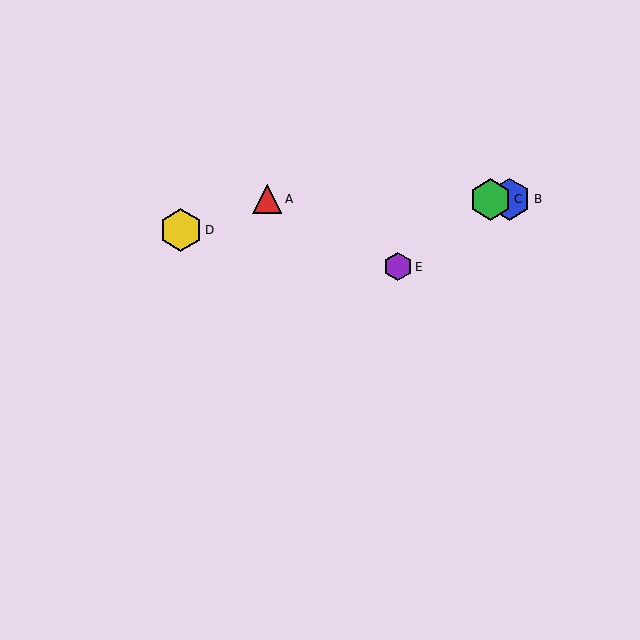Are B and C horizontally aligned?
Yes, both are at y≈199.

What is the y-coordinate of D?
Object D is at y≈230.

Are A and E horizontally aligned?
No, A is at y≈199 and E is at y≈267.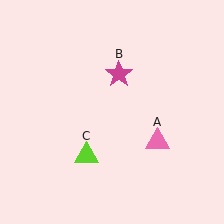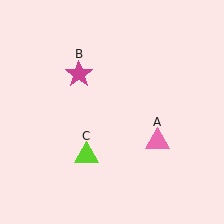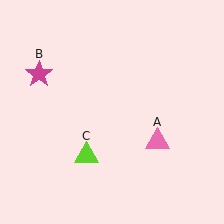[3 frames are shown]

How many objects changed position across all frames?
1 object changed position: magenta star (object B).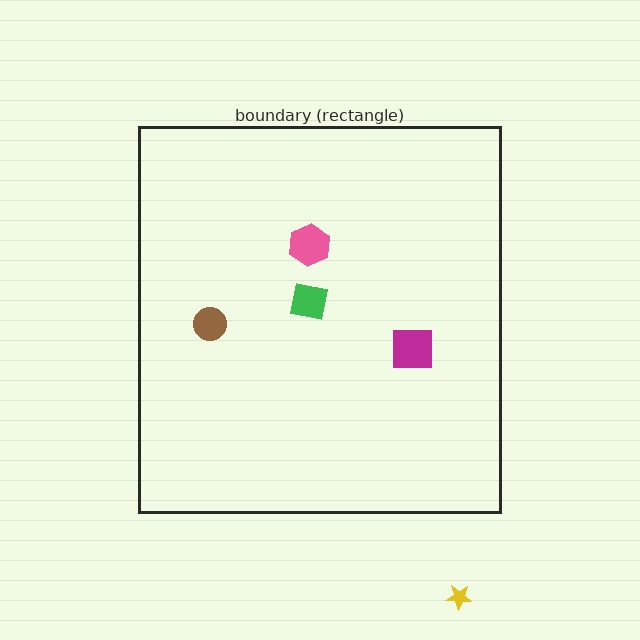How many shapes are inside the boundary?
4 inside, 1 outside.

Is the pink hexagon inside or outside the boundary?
Inside.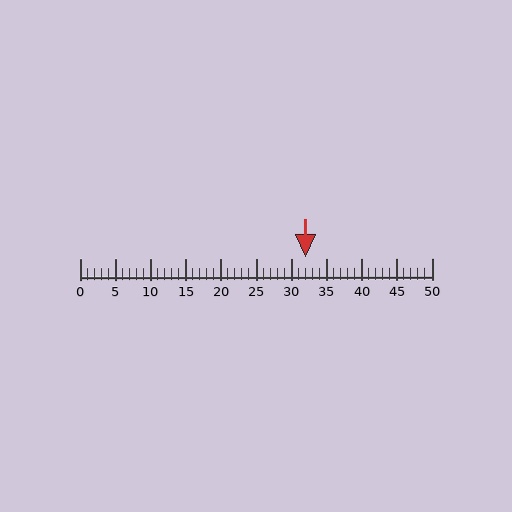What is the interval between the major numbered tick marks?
The major tick marks are spaced 5 units apart.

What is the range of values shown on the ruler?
The ruler shows values from 0 to 50.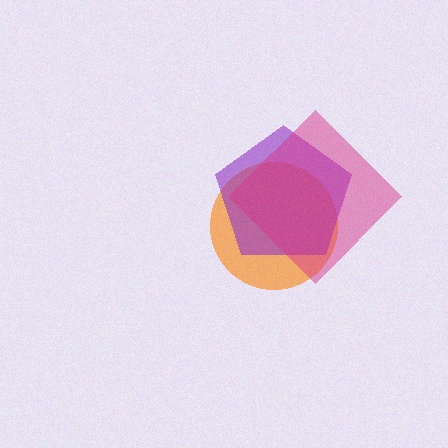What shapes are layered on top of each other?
The layered shapes are: an orange circle, a purple pentagon, a magenta diamond.